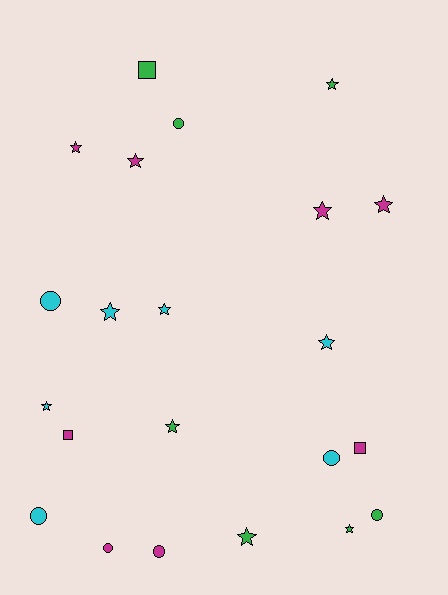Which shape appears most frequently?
Star, with 12 objects.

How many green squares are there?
There is 1 green square.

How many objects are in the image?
There are 22 objects.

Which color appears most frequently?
Magenta, with 8 objects.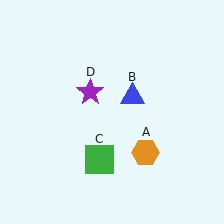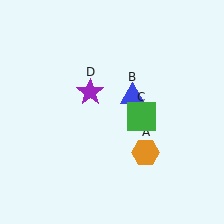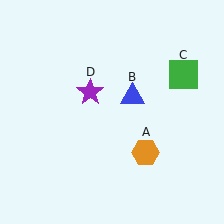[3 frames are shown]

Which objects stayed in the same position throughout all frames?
Orange hexagon (object A) and blue triangle (object B) and purple star (object D) remained stationary.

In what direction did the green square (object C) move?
The green square (object C) moved up and to the right.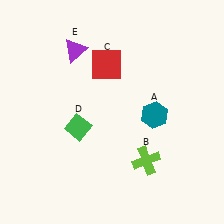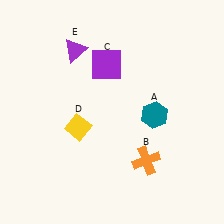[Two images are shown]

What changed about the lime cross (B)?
In Image 1, B is lime. In Image 2, it changed to orange.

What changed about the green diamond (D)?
In Image 1, D is green. In Image 2, it changed to yellow.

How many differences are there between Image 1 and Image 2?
There are 3 differences between the two images.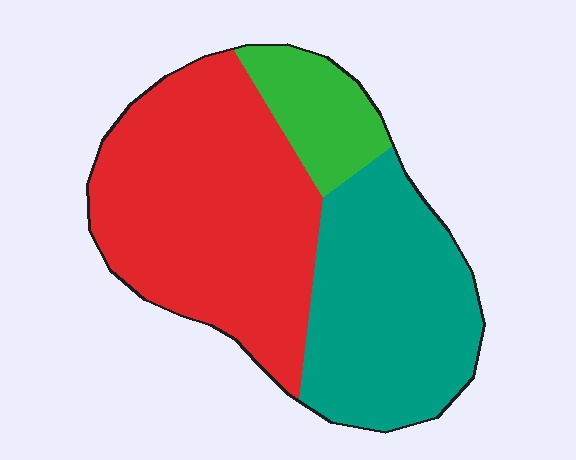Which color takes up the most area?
Red, at roughly 50%.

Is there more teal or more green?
Teal.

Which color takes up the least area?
Green, at roughly 15%.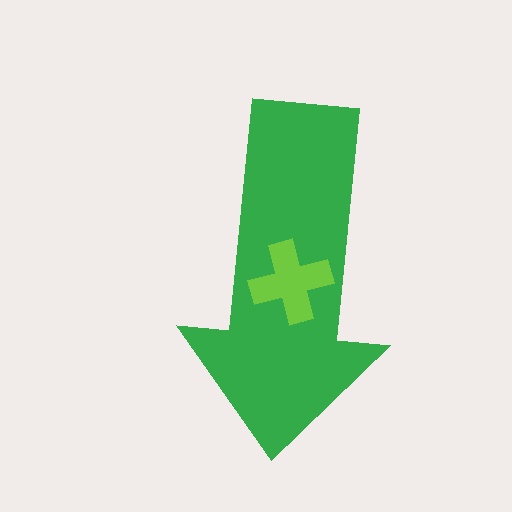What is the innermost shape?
The lime cross.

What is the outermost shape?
The green arrow.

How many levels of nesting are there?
2.